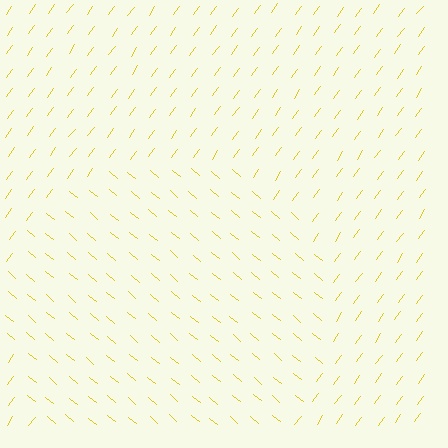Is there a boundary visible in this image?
Yes, there is a texture boundary formed by a change in line orientation.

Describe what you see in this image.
The image is filled with small yellow line segments. A circle region in the image has lines oriented differently from the surrounding lines, creating a visible texture boundary.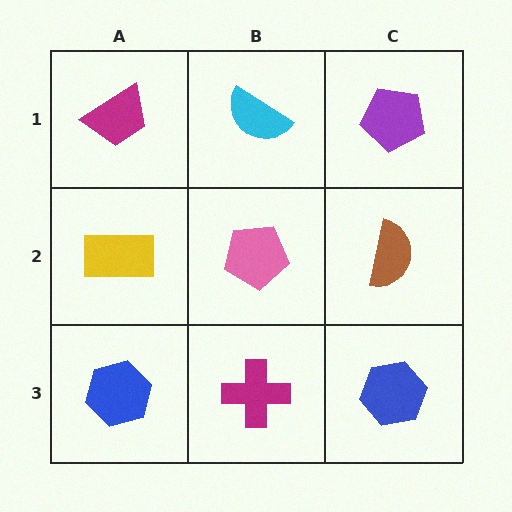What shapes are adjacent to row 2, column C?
A purple pentagon (row 1, column C), a blue hexagon (row 3, column C), a pink pentagon (row 2, column B).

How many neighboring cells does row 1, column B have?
3.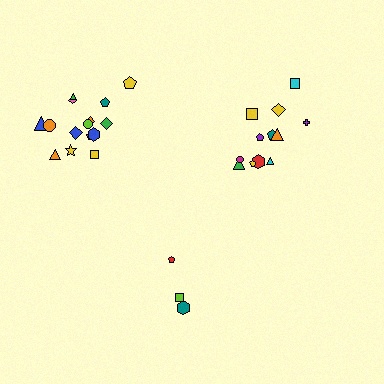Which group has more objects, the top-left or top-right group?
The top-left group.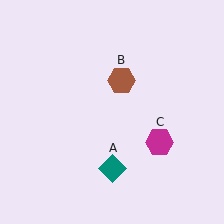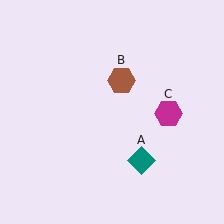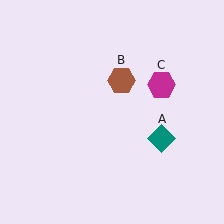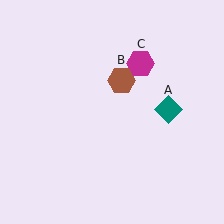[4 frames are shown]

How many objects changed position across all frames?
2 objects changed position: teal diamond (object A), magenta hexagon (object C).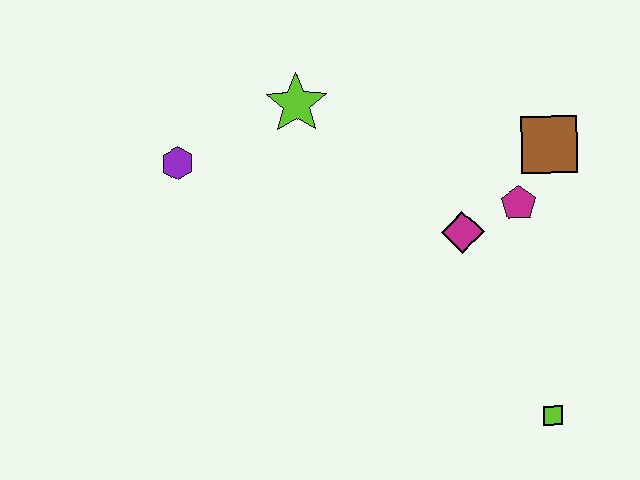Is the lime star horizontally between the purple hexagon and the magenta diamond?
Yes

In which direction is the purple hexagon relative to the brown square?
The purple hexagon is to the left of the brown square.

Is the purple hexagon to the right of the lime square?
No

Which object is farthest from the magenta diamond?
The purple hexagon is farthest from the magenta diamond.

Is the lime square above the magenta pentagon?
No